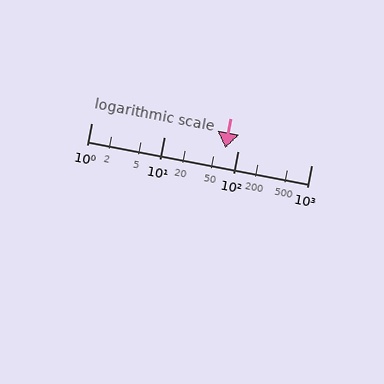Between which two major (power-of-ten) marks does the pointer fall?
The pointer is between 10 and 100.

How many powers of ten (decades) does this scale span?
The scale spans 3 decades, from 1 to 1000.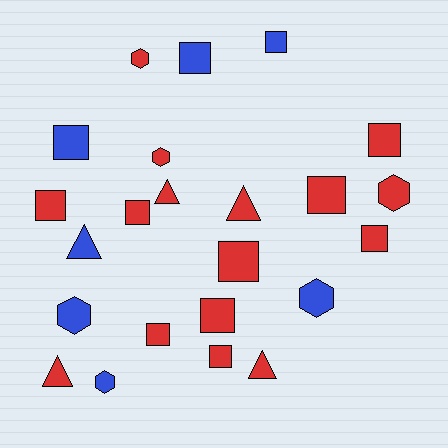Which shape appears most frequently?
Square, with 12 objects.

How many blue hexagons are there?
There are 3 blue hexagons.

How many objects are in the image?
There are 23 objects.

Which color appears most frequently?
Red, with 16 objects.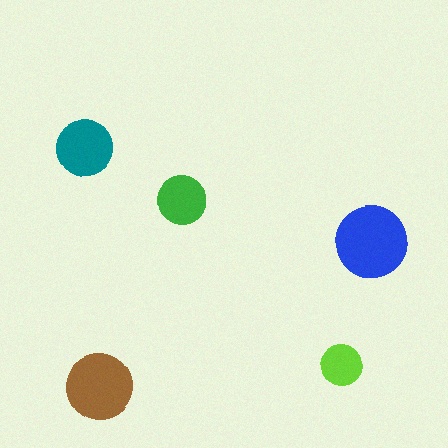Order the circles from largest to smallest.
the blue one, the brown one, the teal one, the green one, the lime one.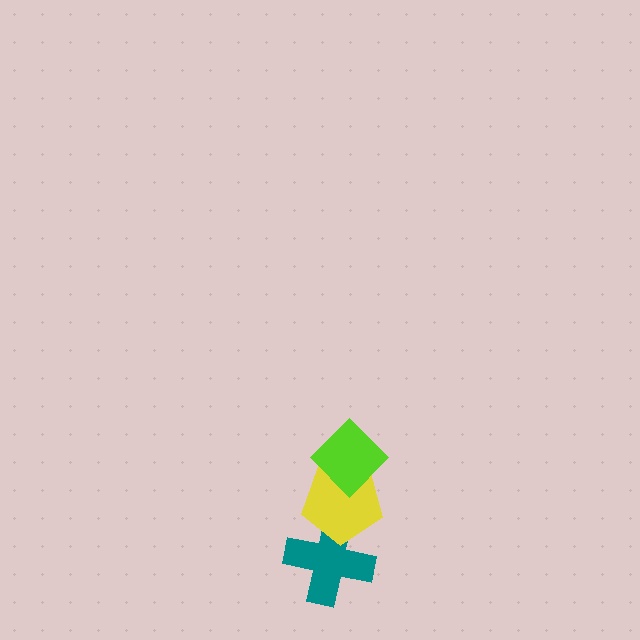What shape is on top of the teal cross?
The yellow pentagon is on top of the teal cross.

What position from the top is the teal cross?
The teal cross is 3rd from the top.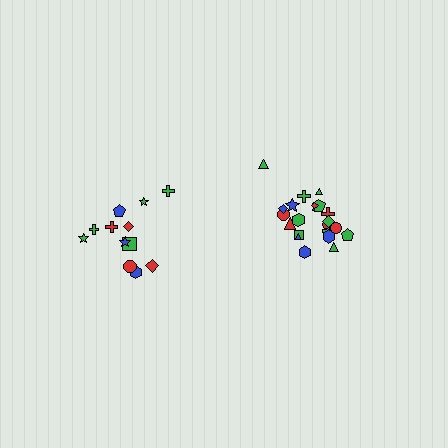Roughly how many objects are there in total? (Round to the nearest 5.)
Roughly 35 objects in total.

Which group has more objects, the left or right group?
The right group.